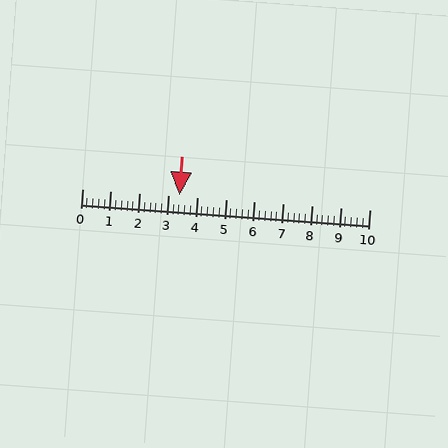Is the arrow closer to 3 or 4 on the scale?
The arrow is closer to 3.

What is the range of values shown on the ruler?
The ruler shows values from 0 to 10.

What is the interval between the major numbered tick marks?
The major tick marks are spaced 1 units apart.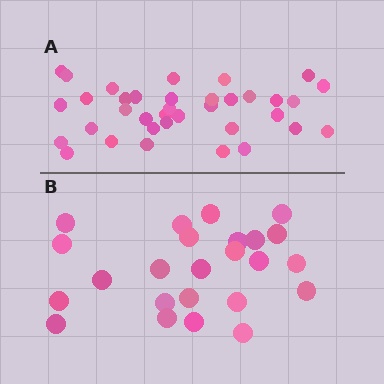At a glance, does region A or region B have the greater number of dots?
Region A (the top region) has more dots.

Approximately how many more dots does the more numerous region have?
Region A has roughly 12 or so more dots than region B.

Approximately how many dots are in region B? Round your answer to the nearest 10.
About 20 dots. (The exact count is 24, which rounds to 20.)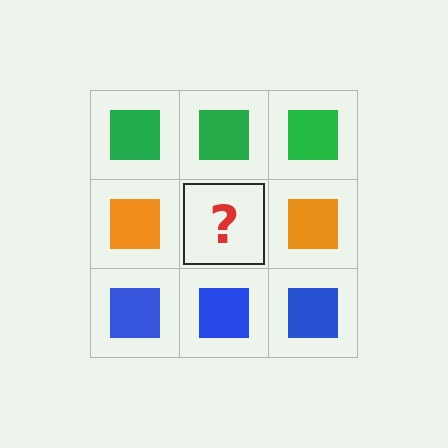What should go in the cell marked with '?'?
The missing cell should contain an orange square.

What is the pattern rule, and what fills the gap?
The rule is that each row has a consistent color. The gap should be filled with an orange square.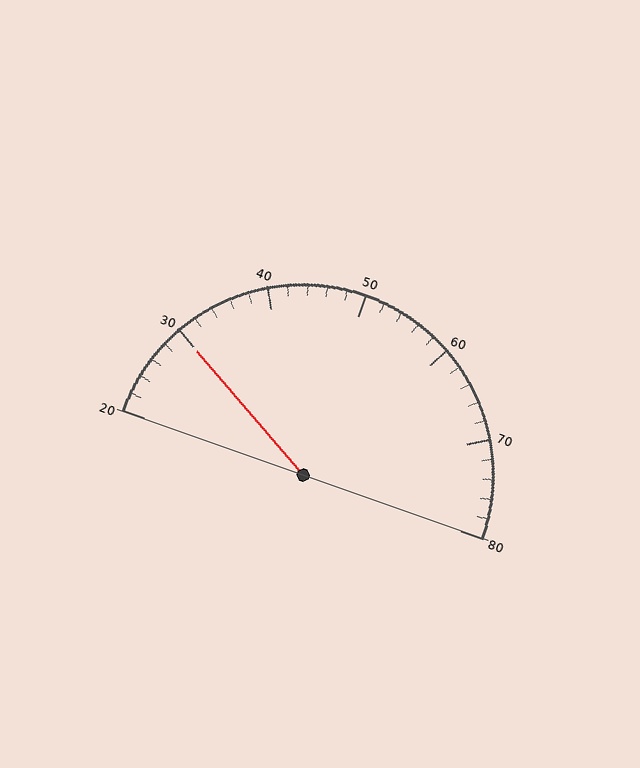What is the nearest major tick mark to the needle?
The nearest major tick mark is 30.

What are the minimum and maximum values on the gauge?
The gauge ranges from 20 to 80.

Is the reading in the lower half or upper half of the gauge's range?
The reading is in the lower half of the range (20 to 80).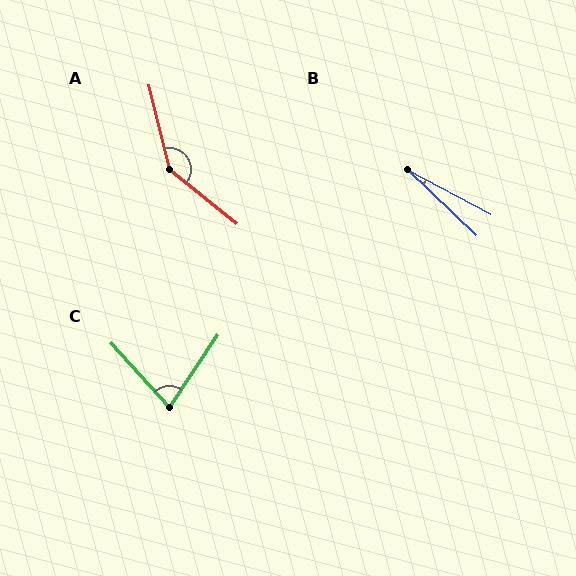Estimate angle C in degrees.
Approximately 76 degrees.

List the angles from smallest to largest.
B (16°), C (76°), A (143°).